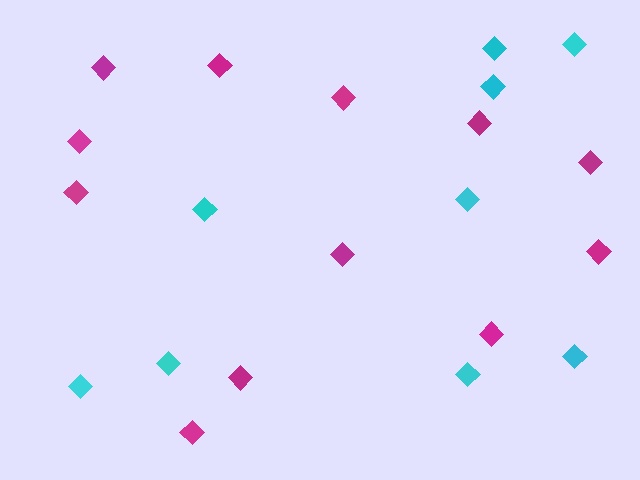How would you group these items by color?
There are 2 groups: one group of cyan diamonds (9) and one group of magenta diamonds (12).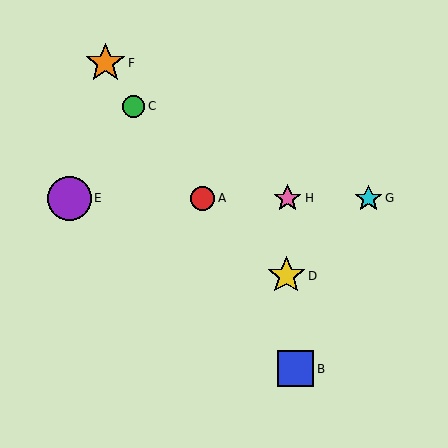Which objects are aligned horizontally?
Objects A, E, G, H are aligned horizontally.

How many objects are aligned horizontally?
4 objects (A, E, G, H) are aligned horizontally.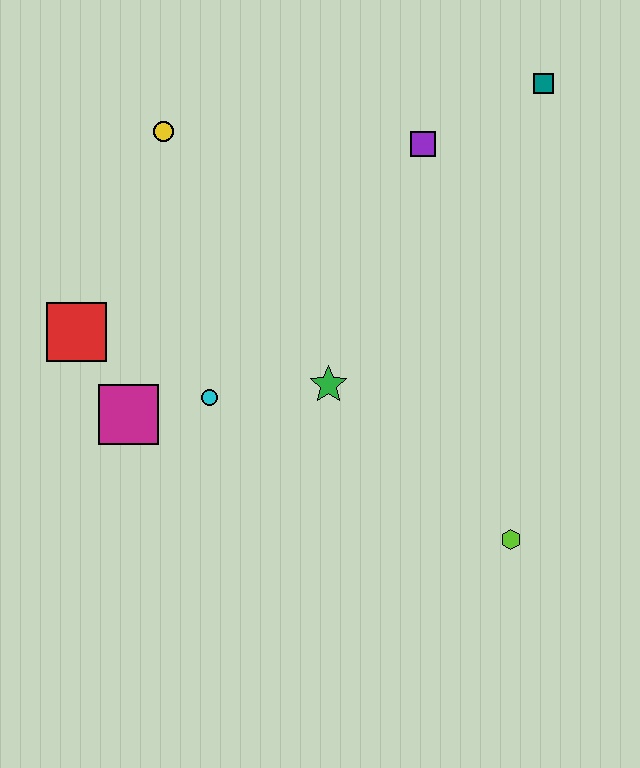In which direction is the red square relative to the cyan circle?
The red square is to the left of the cyan circle.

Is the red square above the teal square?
No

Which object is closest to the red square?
The magenta square is closest to the red square.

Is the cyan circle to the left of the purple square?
Yes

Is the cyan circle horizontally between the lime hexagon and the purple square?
No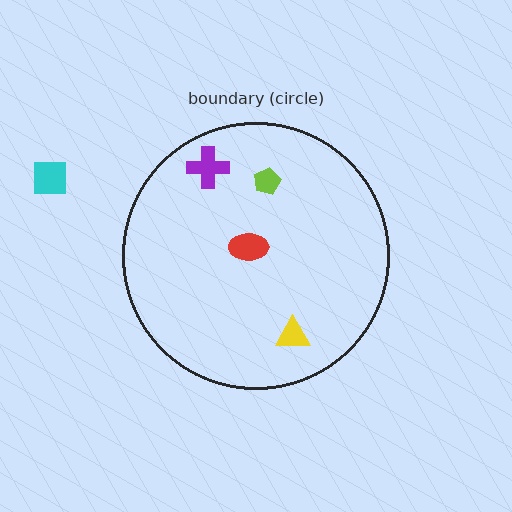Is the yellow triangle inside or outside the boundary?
Inside.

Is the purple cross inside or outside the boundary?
Inside.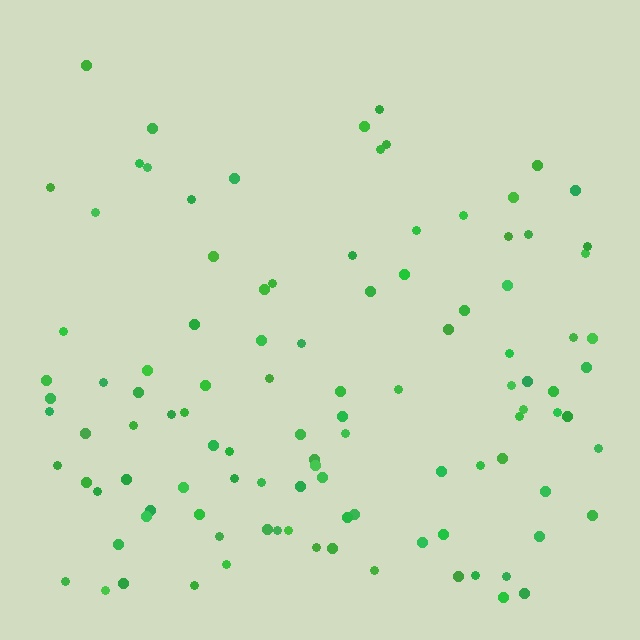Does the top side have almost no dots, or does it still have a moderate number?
Still a moderate number, just noticeably fewer than the bottom.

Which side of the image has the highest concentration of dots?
The bottom.